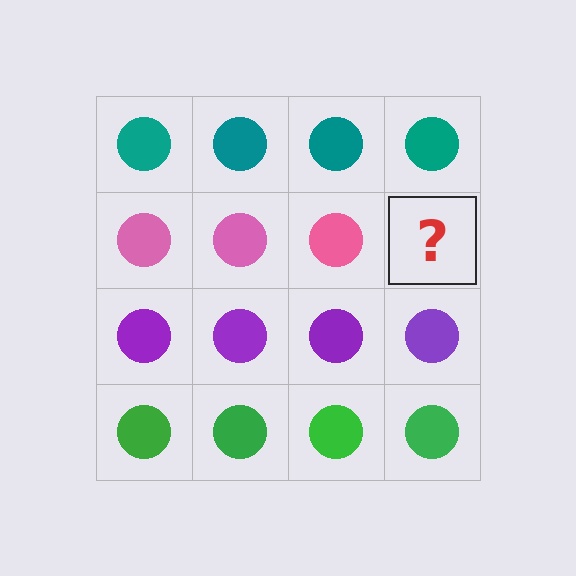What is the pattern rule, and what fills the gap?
The rule is that each row has a consistent color. The gap should be filled with a pink circle.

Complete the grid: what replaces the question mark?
The question mark should be replaced with a pink circle.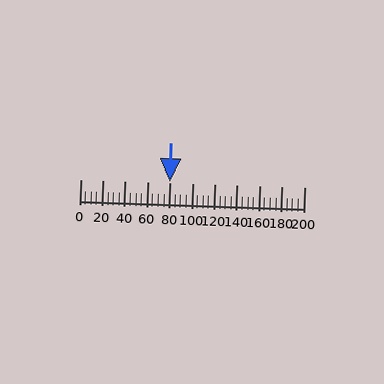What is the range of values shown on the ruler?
The ruler shows values from 0 to 200.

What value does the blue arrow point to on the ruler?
The blue arrow points to approximately 80.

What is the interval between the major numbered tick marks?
The major tick marks are spaced 20 units apart.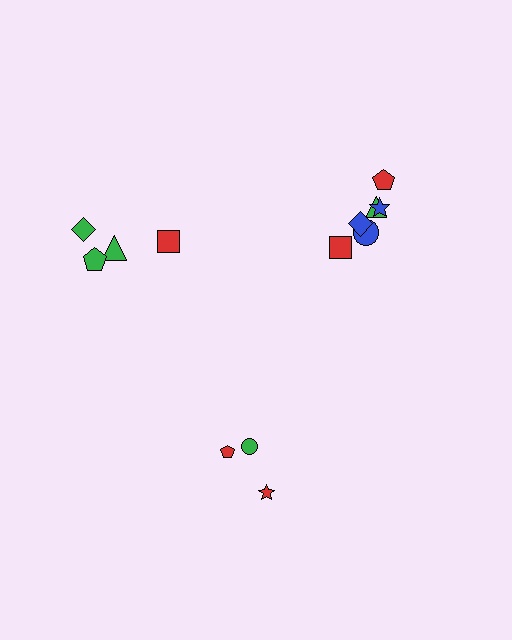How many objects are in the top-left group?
There are 4 objects.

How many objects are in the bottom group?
There are 3 objects.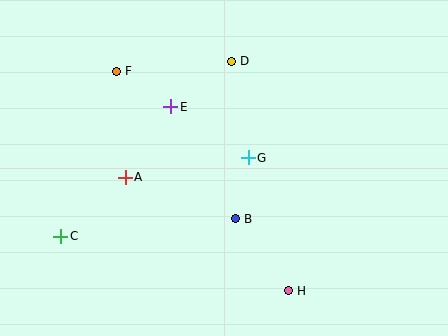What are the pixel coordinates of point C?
Point C is at (61, 236).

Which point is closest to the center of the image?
Point G at (248, 158) is closest to the center.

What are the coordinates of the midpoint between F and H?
The midpoint between F and H is at (202, 181).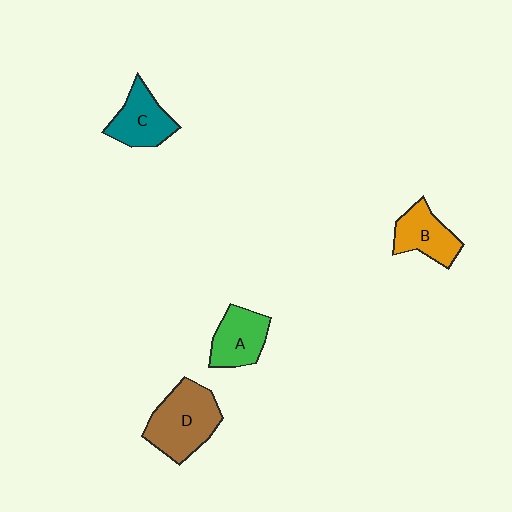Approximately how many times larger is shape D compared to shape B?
Approximately 1.5 times.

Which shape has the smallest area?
Shape B (orange).